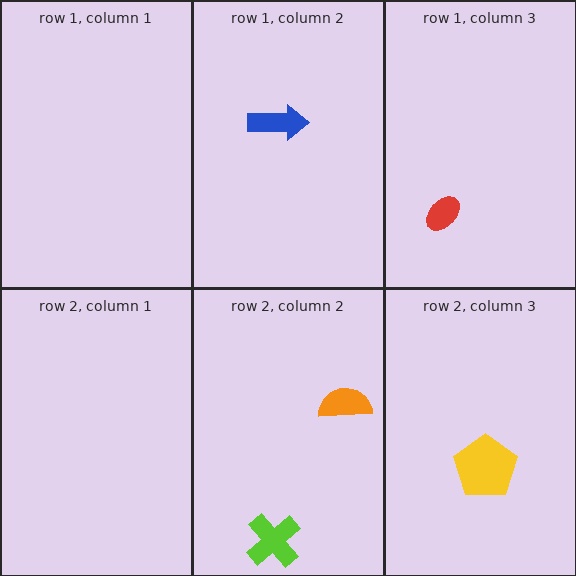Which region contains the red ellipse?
The row 1, column 3 region.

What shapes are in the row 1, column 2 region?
The blue arrow.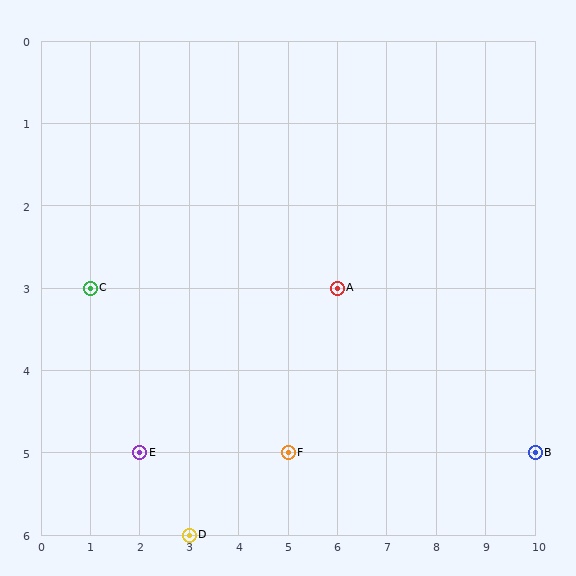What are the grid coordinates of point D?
Point D is at grid coordinates (3, 6).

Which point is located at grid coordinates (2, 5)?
Point E is at (2, 5).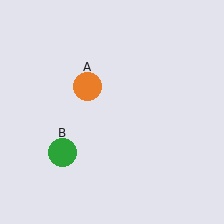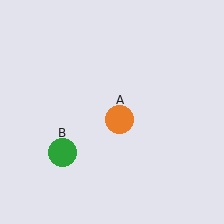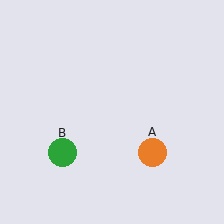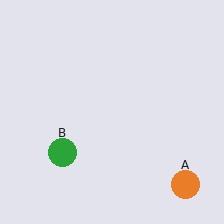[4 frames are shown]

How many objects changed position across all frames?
1 object changed position: orange circle (object A).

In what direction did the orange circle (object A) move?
The orange circle (object A) moved down and to the right.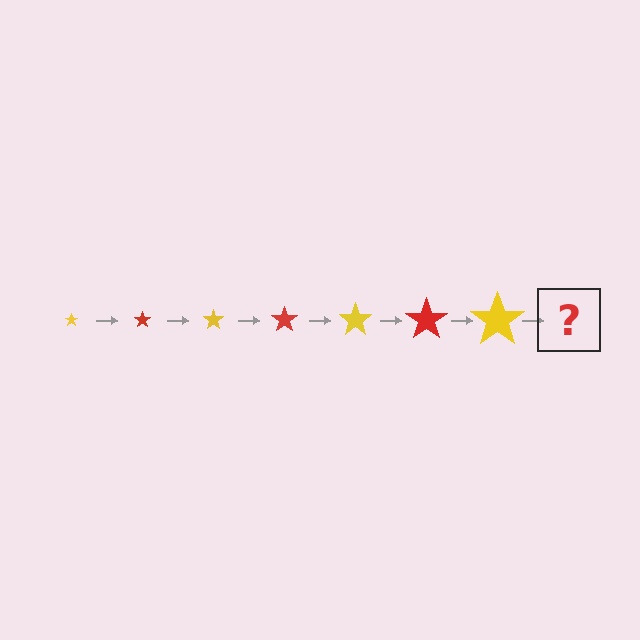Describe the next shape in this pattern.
It should be a red star, larger than the previous one.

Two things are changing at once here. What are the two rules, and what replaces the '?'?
The two rules are that the star grows larger each step and the color cycles through yellow and red. The '?' should be a red star, larger than the previous one.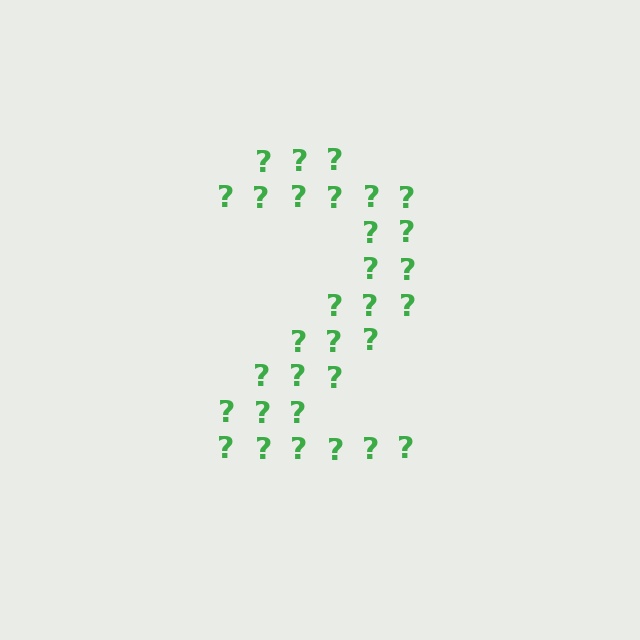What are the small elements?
The small elements are question marks.